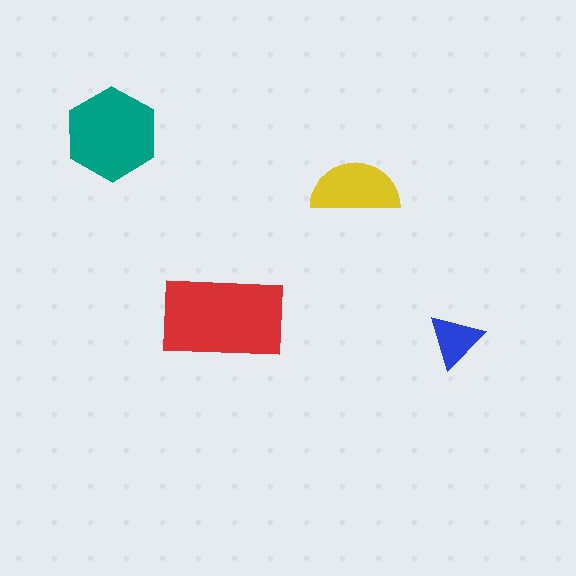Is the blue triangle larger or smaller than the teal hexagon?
Smaller.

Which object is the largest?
The red rectangle.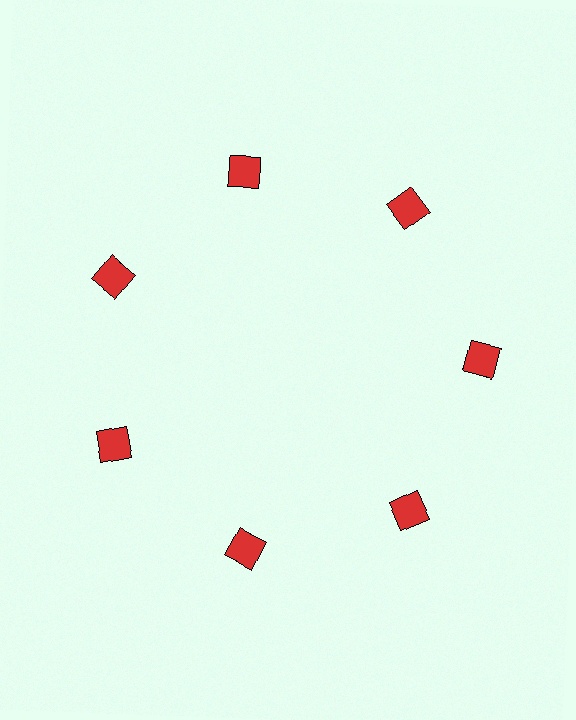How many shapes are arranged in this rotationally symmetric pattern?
There are 7 shapes, arranged in 7 groups of 1.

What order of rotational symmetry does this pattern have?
This pattern has 7-fold rotational symmetry.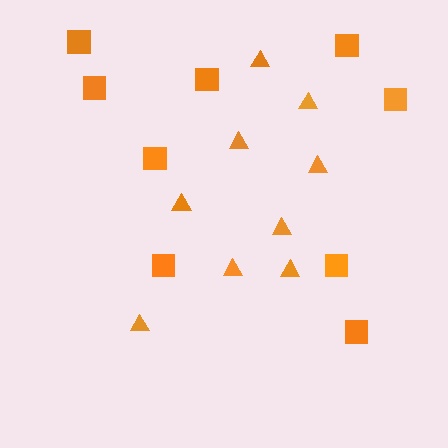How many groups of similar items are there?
There are 2 groups: one group of triangles (9) and one group of squares (9).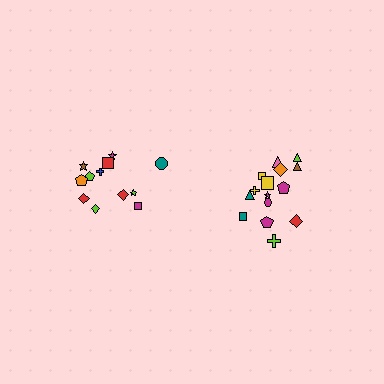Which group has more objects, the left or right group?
The right group.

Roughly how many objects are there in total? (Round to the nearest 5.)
Roughly 25 objects in total.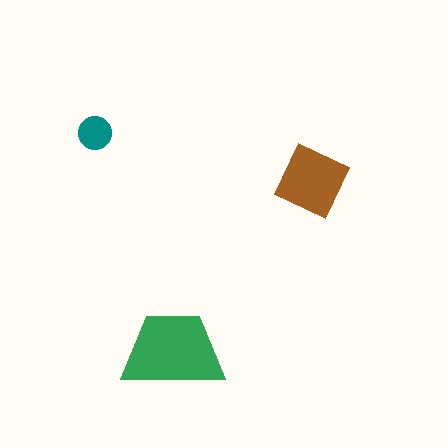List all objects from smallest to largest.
The teal circle, the brown square, the green trapezoid.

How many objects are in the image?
There are 3 objects in the image.